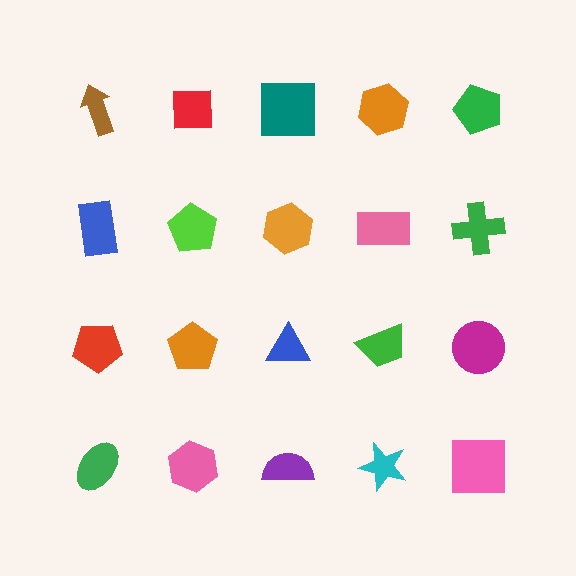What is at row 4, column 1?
A green ellipse.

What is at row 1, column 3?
A teal square.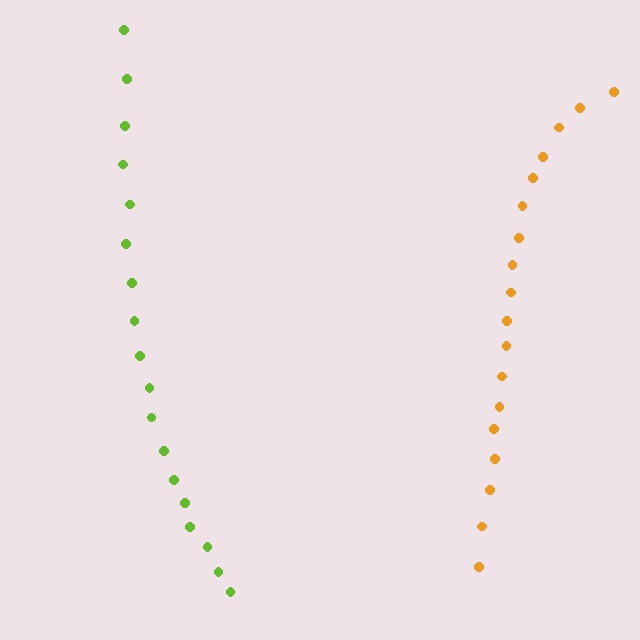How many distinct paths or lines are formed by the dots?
There are 2 distinct paths.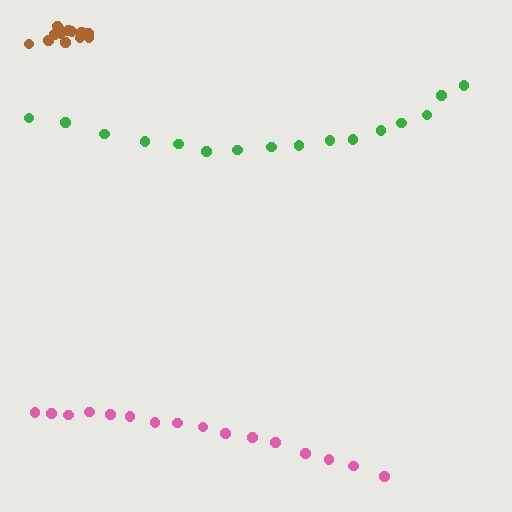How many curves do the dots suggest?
There are 3 distinct paths.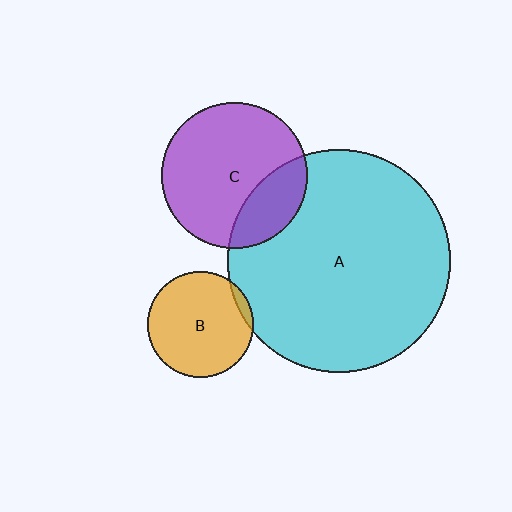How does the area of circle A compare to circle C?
Approximately 2.3 times.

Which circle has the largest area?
Circle A (cyan).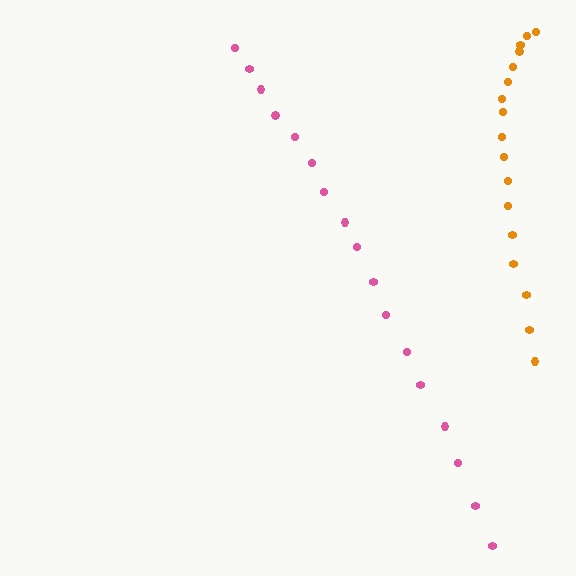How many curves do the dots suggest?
There are 2 distinct paths.